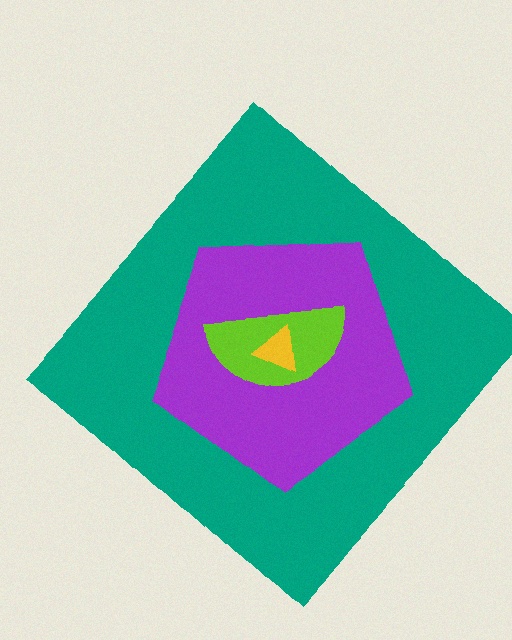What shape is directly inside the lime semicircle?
The yellow triangle.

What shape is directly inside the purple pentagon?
The lime semicircle.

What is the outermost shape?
The teal diamond.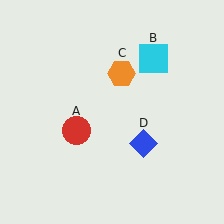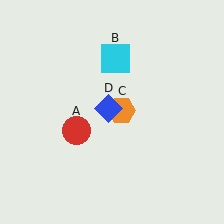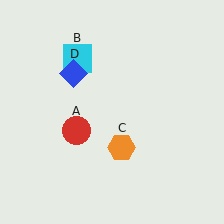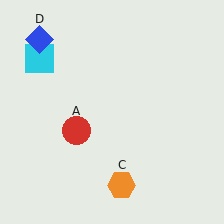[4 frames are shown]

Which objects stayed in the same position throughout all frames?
Red circle (object A) remained stationary.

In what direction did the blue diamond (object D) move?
The blue diamond (object D) moved up and to the left.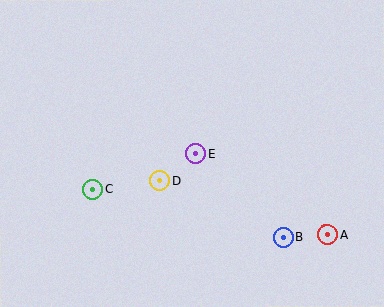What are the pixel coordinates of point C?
Point C is at (93, 189).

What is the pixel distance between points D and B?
The distance between D and B is 136 pixels.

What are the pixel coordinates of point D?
Point D is at (160, 181).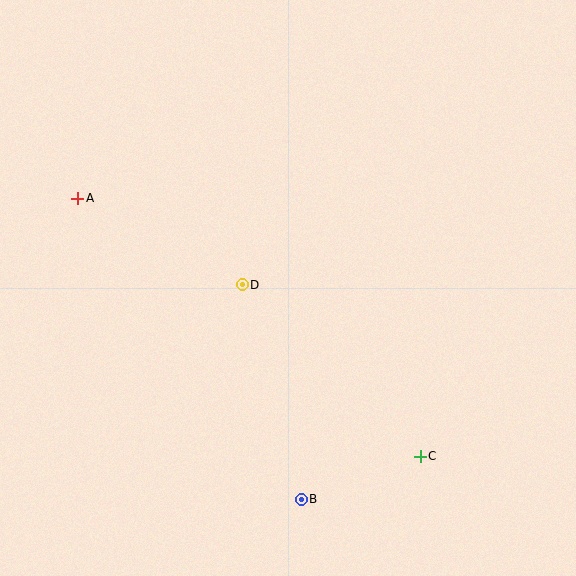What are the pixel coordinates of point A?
Point A is at (78, 198).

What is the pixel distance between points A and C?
The distance between A and C is 429 pixels.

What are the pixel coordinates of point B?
Point B is at (301, 499).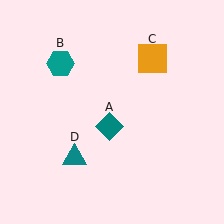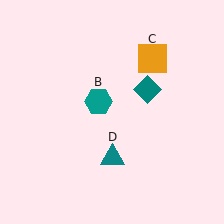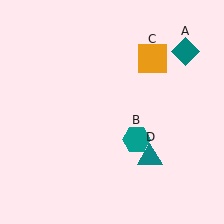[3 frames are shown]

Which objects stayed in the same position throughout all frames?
Orange square (object C) remained stationary.